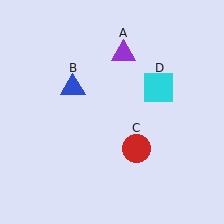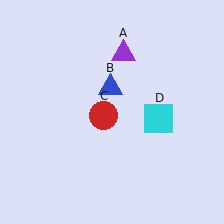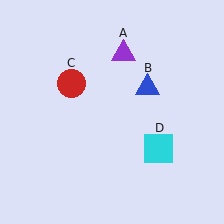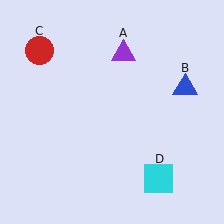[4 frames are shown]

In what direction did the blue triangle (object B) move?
The blue triangle (object B) moved right.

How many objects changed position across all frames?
3 objects changed position: blue triangle (object B), red circle (object C), cyan square (object D).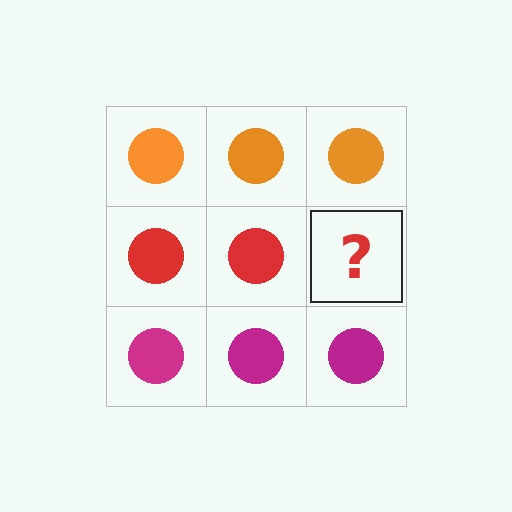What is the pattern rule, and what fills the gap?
The rule is that each row has a consistent color. The gap should be filled with a red circle.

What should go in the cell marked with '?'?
The missing cell should contain a red circle.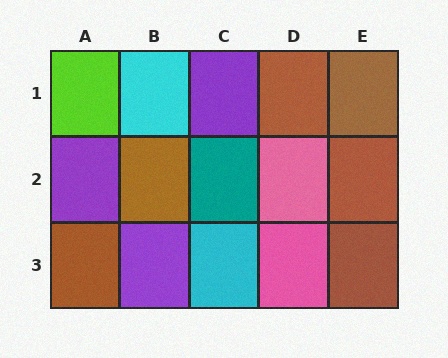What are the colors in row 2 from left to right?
Purple, brown, teal, pink, brown.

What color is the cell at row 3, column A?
Brown.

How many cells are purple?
3 cells are purple.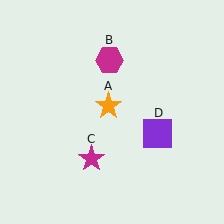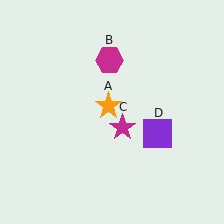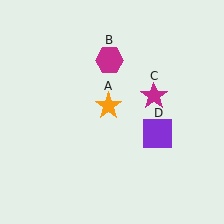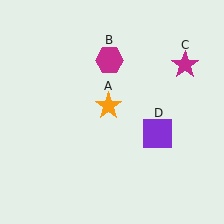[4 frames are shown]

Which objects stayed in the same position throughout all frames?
Orange star (object A) and magenta hexagon (object B) and purple square (object D) remained stationary.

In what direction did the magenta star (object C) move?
The magenta star (object C) moved up and to the right.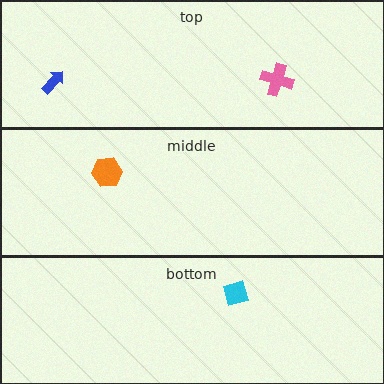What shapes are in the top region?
The pink cross, the blue arrow.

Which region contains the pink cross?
The top region.